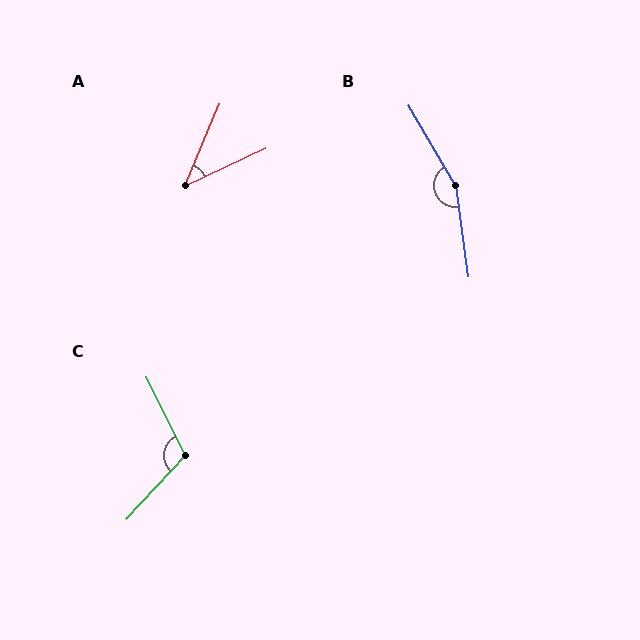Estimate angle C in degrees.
Approximately 111 degrees.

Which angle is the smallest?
A, at approximately 42 degrees.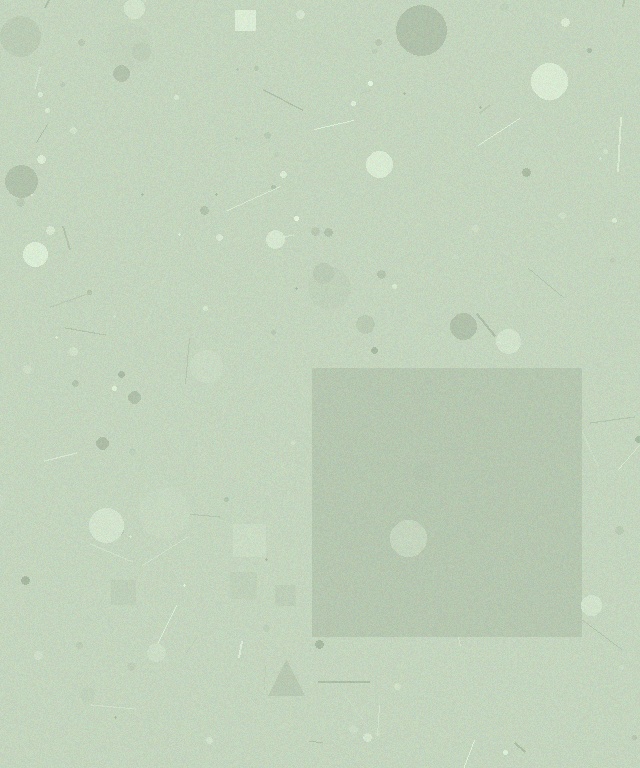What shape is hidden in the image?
A square is hidden in the image.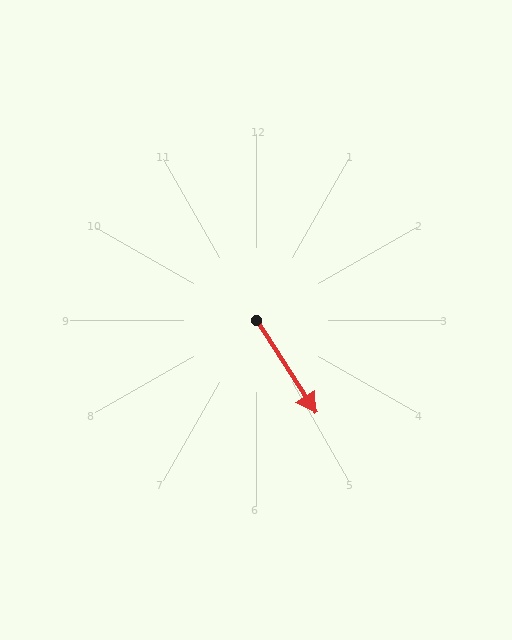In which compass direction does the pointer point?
Southeast.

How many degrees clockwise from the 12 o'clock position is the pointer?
Approximately 147 degrees.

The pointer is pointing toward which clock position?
Roughly 5 o'clock.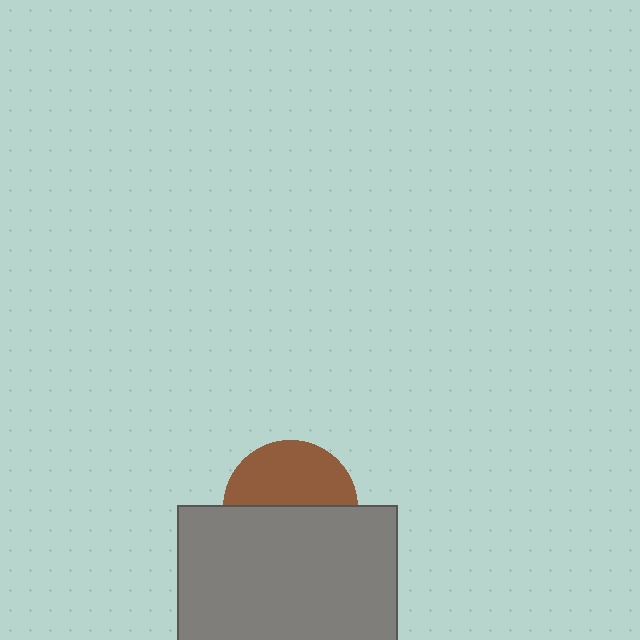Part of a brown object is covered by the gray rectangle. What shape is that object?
It is a circle.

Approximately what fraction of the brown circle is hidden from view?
Roughly 52% of the brown circle is hidden behind the gray rectangle.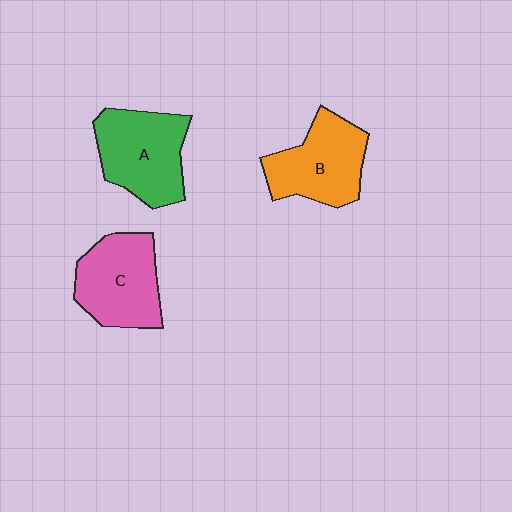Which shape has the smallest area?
Shape B (orange).